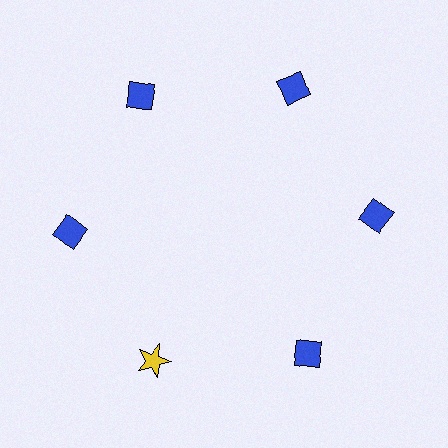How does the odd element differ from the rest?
It differs in both color (yellow instead of blue) and shape (star instead of diamond).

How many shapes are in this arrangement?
There are 6 shapes arranged in a ring pattern.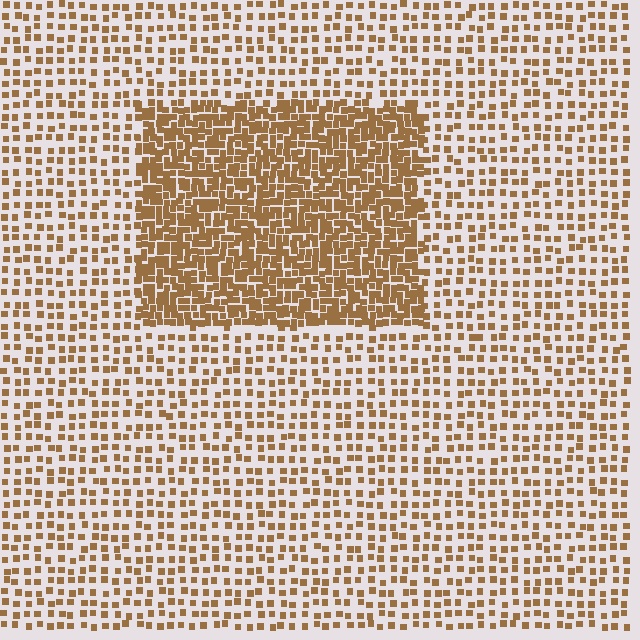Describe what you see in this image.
The image contains small brown elements arranged at two different densities. A rectangle-shaped region is visible where the elements are more densely packed than the surrounding area.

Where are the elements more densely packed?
The elements are more densely packed inside the rectangle boundary.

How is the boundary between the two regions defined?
The boundary is defined by a change in element density (approximately 2.4x ratio). All elements are the same color, size, and shape.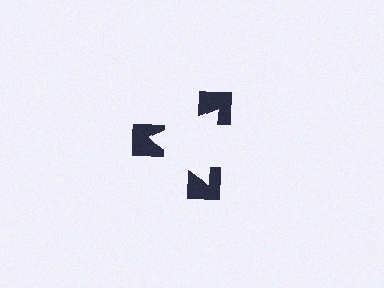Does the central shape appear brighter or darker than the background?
It typically appears slightly brighter than the background, even though no actual brightness change is drawn.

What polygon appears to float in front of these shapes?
An illusory triangle — its edges are inferred from the aligned wedge cuts in the notched squares, not physically drawn.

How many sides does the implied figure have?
3 sides.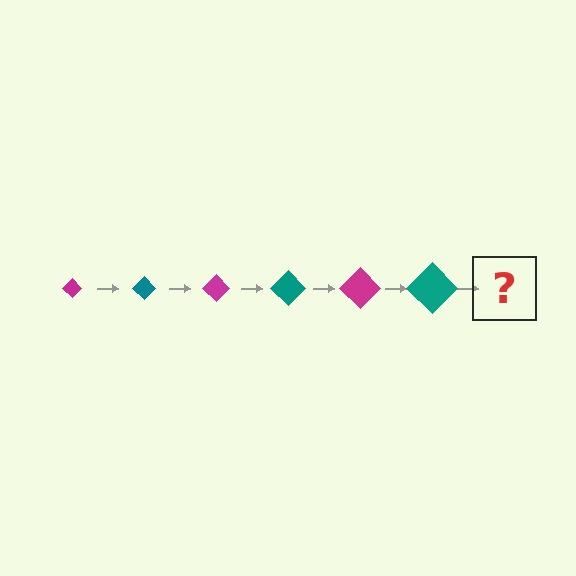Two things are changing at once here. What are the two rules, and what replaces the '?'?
The two rules are that the diamond grows larger each step and the color cycles through magenta and teal. The '?' should be a magenta diamond, larger than the previous one.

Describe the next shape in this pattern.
It should be a magenta diamond, larger than the previous one.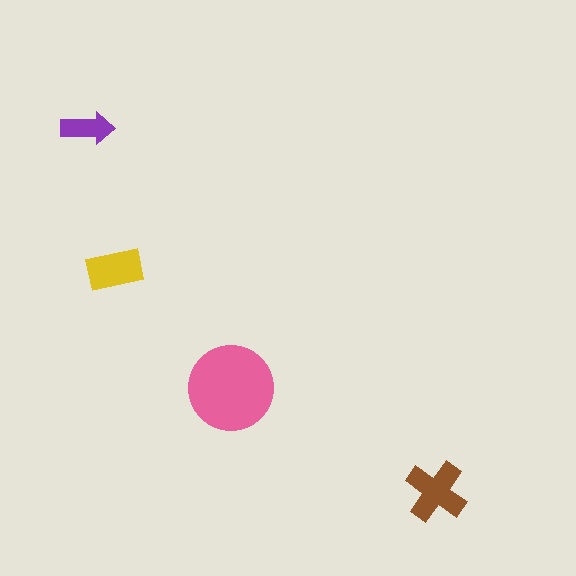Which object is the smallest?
The purple arrow.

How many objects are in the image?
There are 4 objects in the image.